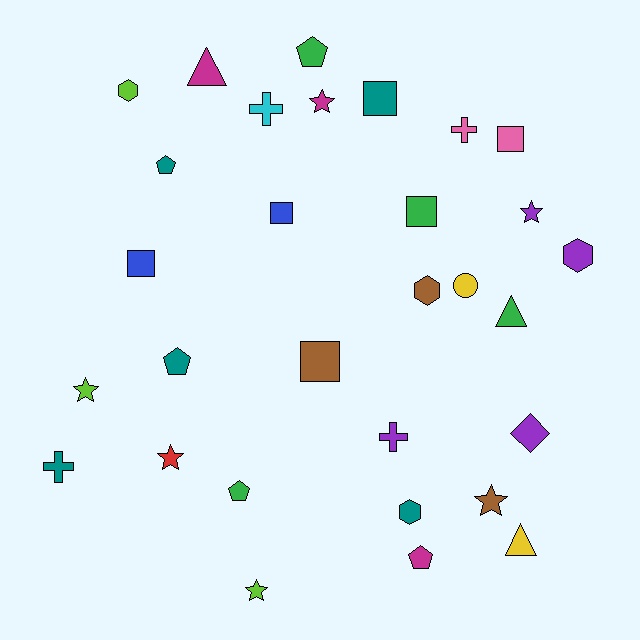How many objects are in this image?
There are 30 objects.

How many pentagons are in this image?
There are 5 pentagons.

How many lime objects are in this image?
There are 3 lime objects.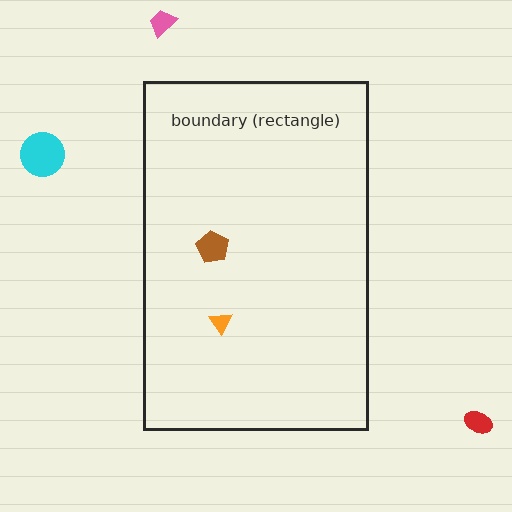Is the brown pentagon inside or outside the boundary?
Inside.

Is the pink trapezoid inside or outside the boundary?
Outside.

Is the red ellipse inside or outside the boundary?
Outside.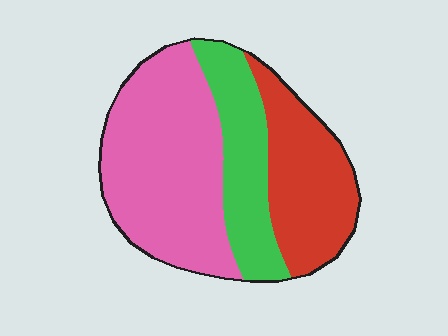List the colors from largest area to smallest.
From largest to smallest: pink, red, green.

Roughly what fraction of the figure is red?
Red covers roughly 30% of the figure.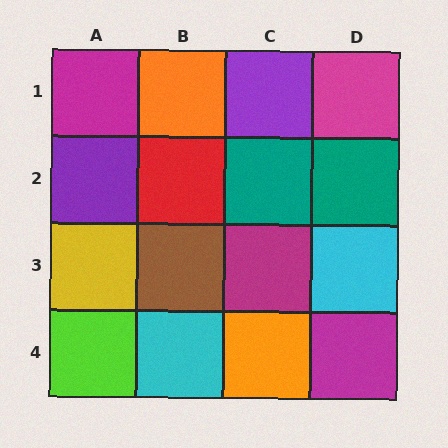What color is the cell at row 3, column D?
Cyan.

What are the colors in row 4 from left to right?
Lime, cyan, orange, magenta.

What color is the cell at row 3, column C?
Magenta.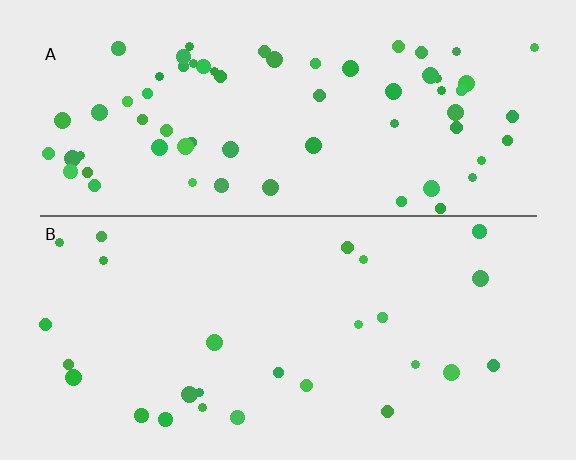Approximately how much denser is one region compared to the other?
Approximately 2.6× — region A over region B.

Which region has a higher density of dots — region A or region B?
A (the top).